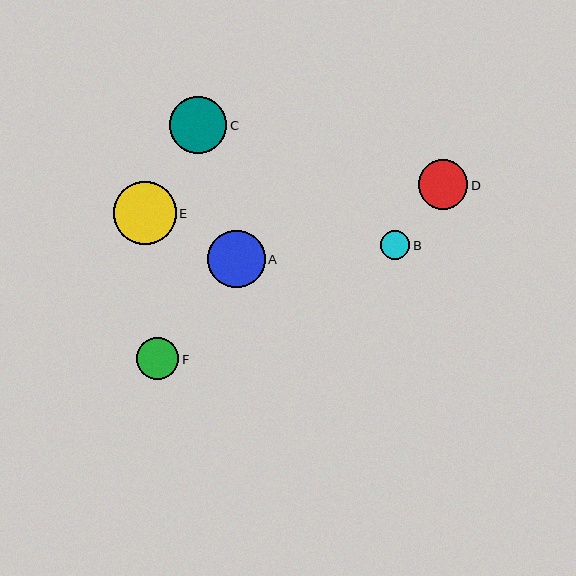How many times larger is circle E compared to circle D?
Circle E is approximately 1.3 times the size of circle D.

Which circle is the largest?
Circle E is the largest with a size of approximately 63 pixels.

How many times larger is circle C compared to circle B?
Circle C is approximately 2.0 times the size of circle B.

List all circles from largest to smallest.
From largest to smallest: E, A, C, D, F, B.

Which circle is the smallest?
Circle B is the smallest with a size of approximately 29 pixels.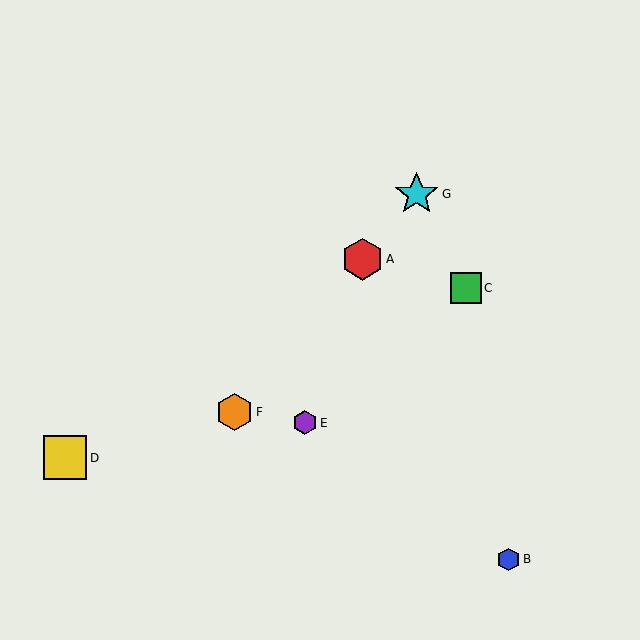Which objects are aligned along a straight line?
Objects A, F, G are aligned along a straight line.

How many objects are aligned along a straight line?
3 objects (A, F, G) are aligned along a straight line.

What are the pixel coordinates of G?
Object G is at (417, 194).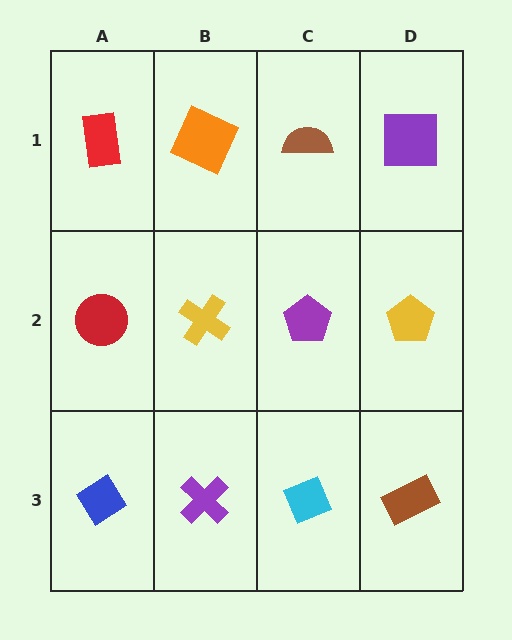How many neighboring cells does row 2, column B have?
4.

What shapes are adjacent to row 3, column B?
A yellow cross (row 2, column B), a blue diamond (row 3, column A), a cyan diamond (row 3, column C).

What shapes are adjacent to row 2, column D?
A purple square (row 1, column D), a brown rectangle (row 3, column D), a purple pentagon (row 2, column C).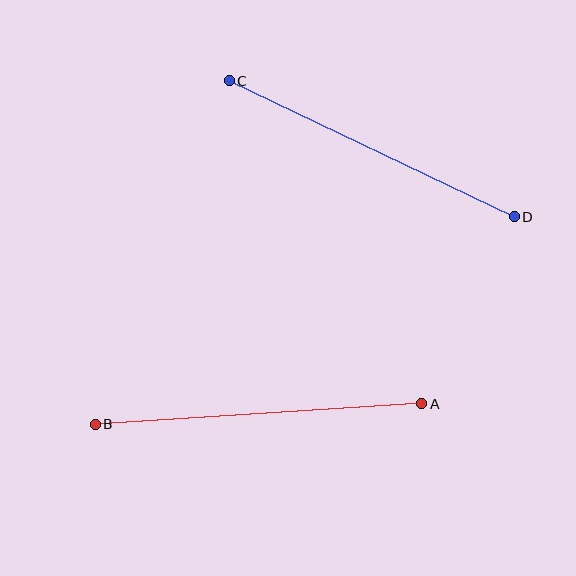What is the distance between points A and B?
The distance is approximately 327 pixels.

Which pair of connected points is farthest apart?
Points A and B are farthest apart.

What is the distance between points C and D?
The distance is approximately 316 pixels.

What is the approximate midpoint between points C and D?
The midpoint is at approximately (372, 149) pixels.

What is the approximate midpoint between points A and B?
The midpoint is at approximately (258, 414) pixels.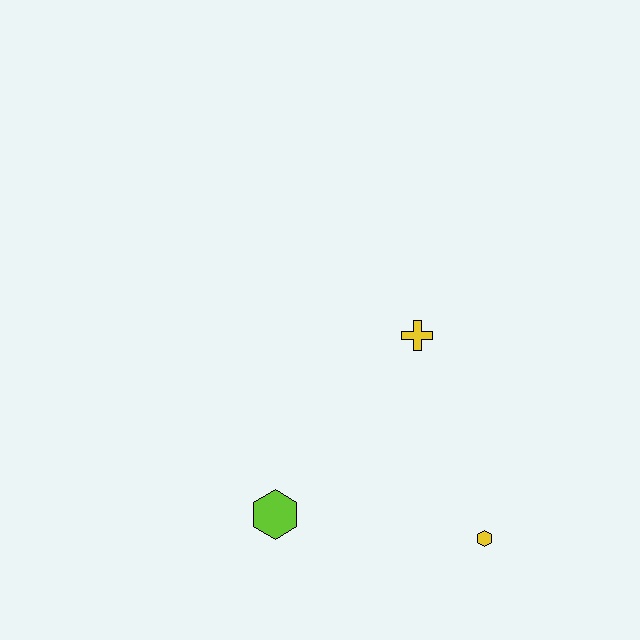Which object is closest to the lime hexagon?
The yellow hexagon is closest to the lime hexagon.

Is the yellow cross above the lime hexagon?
Yes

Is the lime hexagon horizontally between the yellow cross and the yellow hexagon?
No